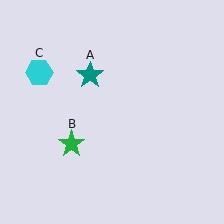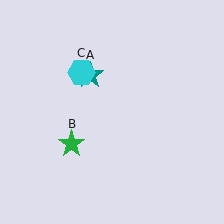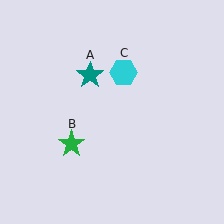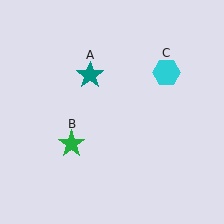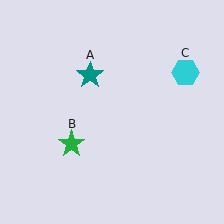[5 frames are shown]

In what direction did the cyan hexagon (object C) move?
The cyan hexagon (object C) moved right.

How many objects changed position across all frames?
1 object changed position: cyan hexagon (object C).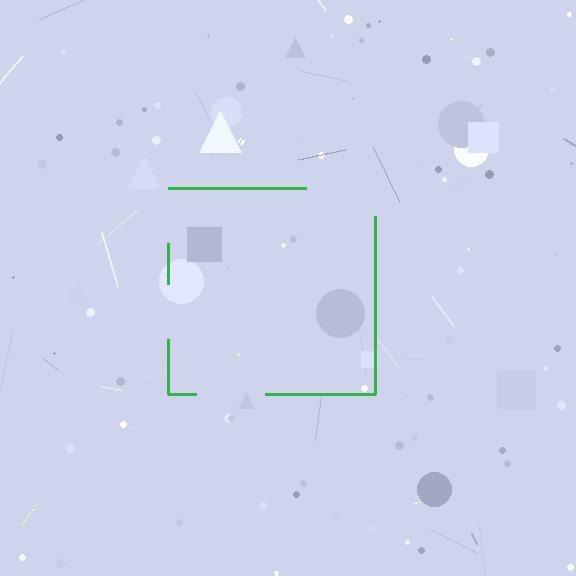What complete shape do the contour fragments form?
The contour fragments form a square.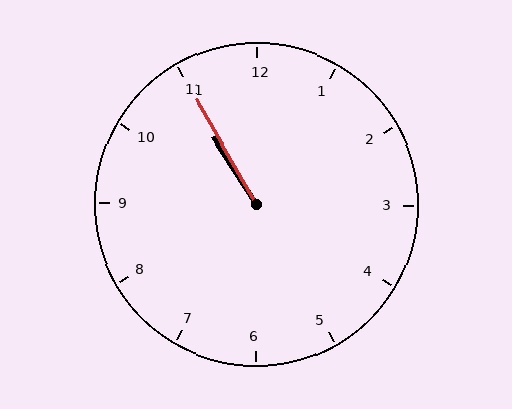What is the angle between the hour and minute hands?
Approximately 2 degrees.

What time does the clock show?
10:55.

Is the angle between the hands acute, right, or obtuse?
It is acute.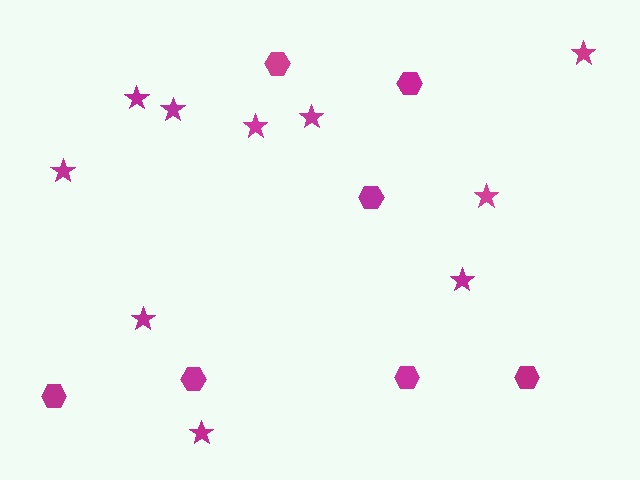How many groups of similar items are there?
There are 2 groups: one group of hexagons (7) and one group of stars (10).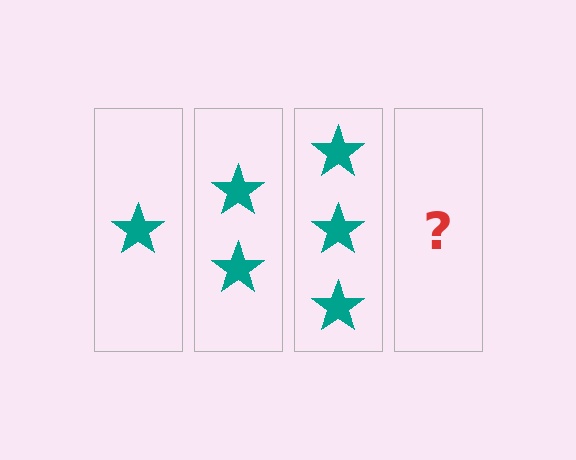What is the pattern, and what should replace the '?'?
The pattern is that each step adds one more star. The '?' should be 4 stars.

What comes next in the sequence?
The next element should be 4 stars.